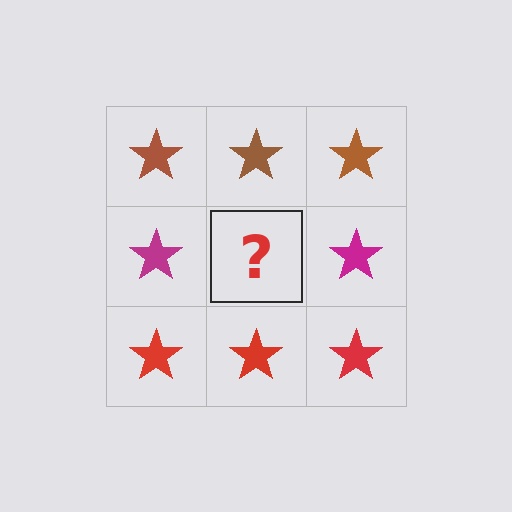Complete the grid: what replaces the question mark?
The question mark should be replaced with a magenta star.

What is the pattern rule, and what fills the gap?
The rule is that each row has a consistent color. The gap should be filled with a magenta star.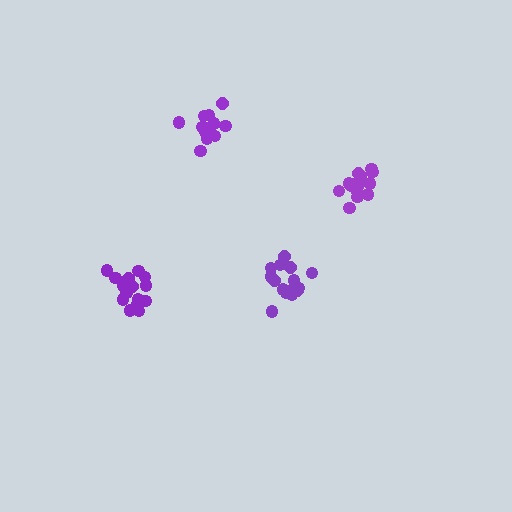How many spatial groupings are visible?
There are 4 spatial groupings.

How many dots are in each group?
Group 1: 18 dots, Group 2: 13 dots, Group 3: 15 dots, Group 4: 17 dots (63 total).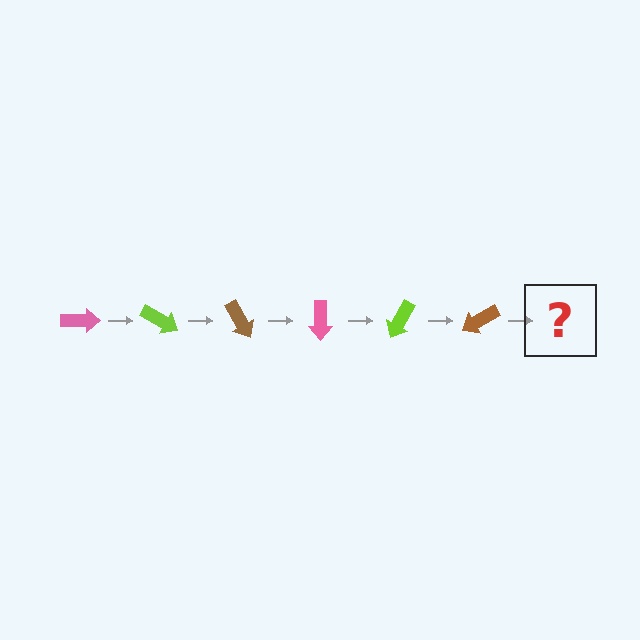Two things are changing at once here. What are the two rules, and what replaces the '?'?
The two rules are that it rotates 30 degrees each step and the color cycles through pink, lime, and brown. The '?' should be a pink arrow, rotated 180 degrees from the start.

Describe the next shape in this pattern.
It should be a pink arrow, rotated 180 degrees from the start.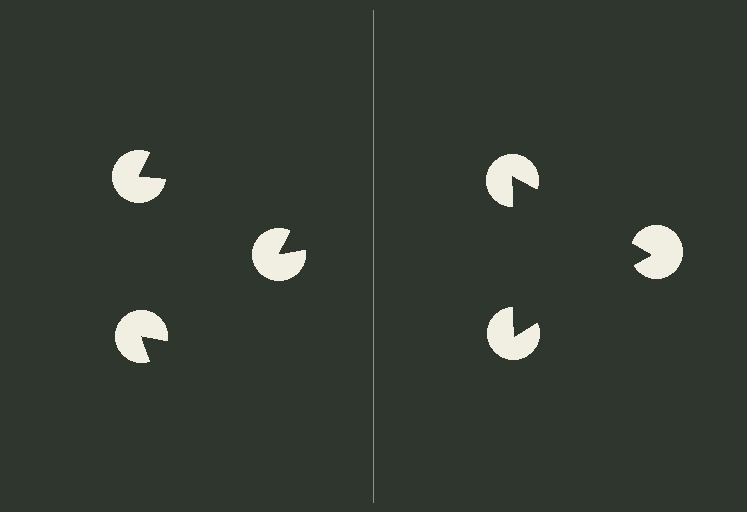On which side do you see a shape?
An illusory triangle appears on the right side. On the left side the wedge cuts are rotated, so no coherent shape forms.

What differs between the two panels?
The pac-man discs are positioned identically on both sides; only the wedge orientations differ. On the right they align to a triangle; on the left they are misaligned.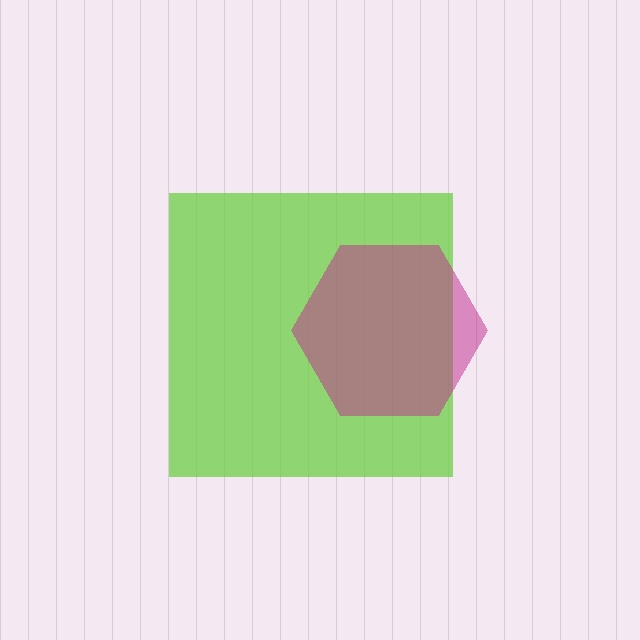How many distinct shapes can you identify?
There are 2 distinct shapes: a lime square, a magenta hexagon.